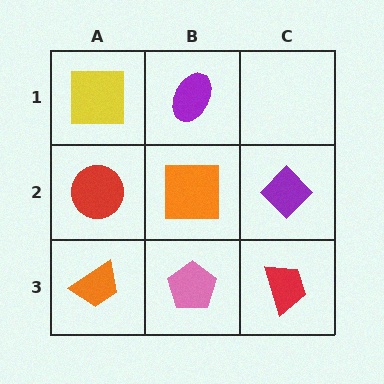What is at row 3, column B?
A pink pentagon.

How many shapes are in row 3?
3 shapes.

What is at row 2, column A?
A red circle.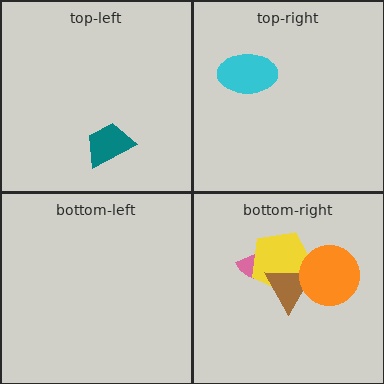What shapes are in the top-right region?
The cyan ellipse.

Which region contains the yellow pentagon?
The bottom-right region.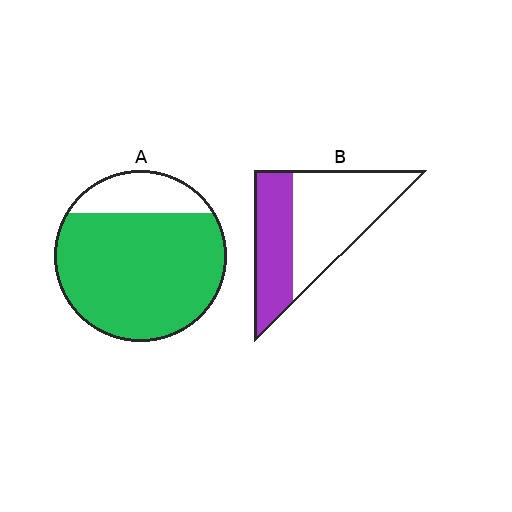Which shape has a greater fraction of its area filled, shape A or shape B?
Shape A.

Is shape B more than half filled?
No.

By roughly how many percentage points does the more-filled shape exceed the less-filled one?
By roughly 40 percentage points (A over B).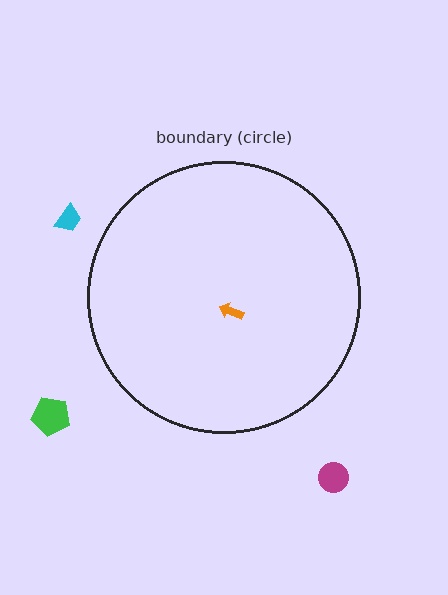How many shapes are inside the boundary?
1 inside, 3 outside.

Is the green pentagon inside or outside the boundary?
Outside.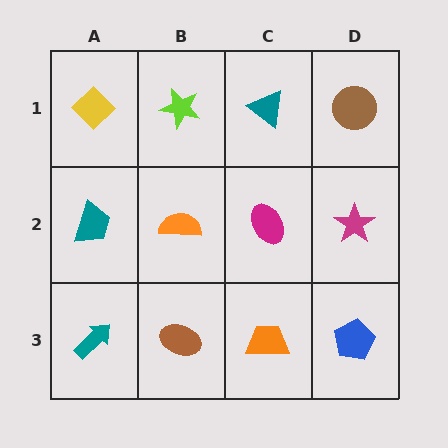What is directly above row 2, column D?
A brown circle.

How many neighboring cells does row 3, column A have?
2.